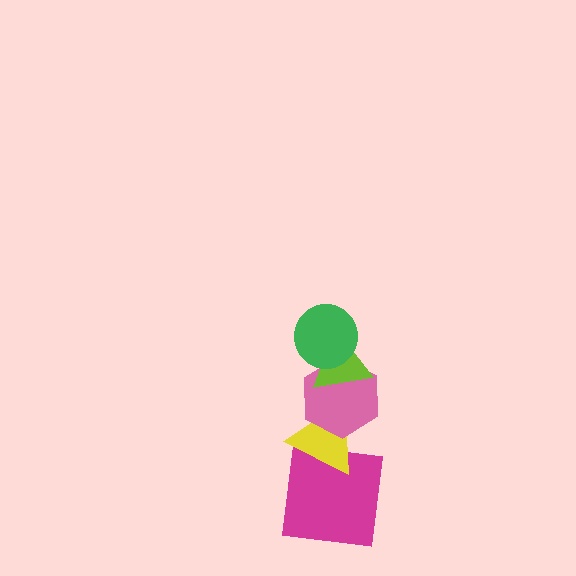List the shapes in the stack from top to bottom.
From top to bottom: the green circle, the lime triangle, the pink hexagon, the yellow triangle, the magenta square.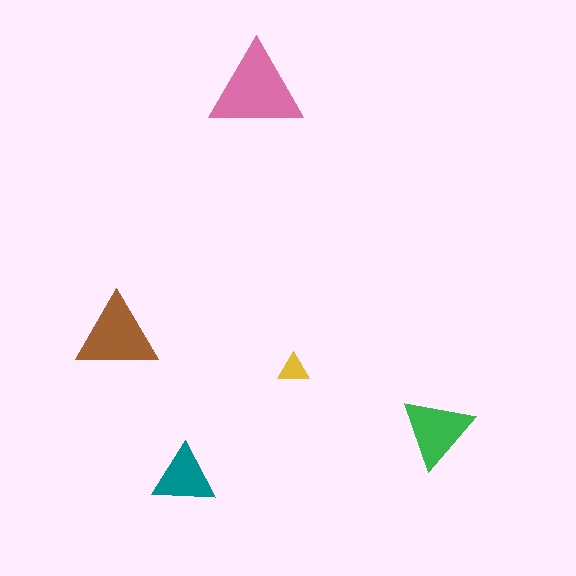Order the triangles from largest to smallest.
the pink one, the brown one, the green one, the teal one, the yellow one.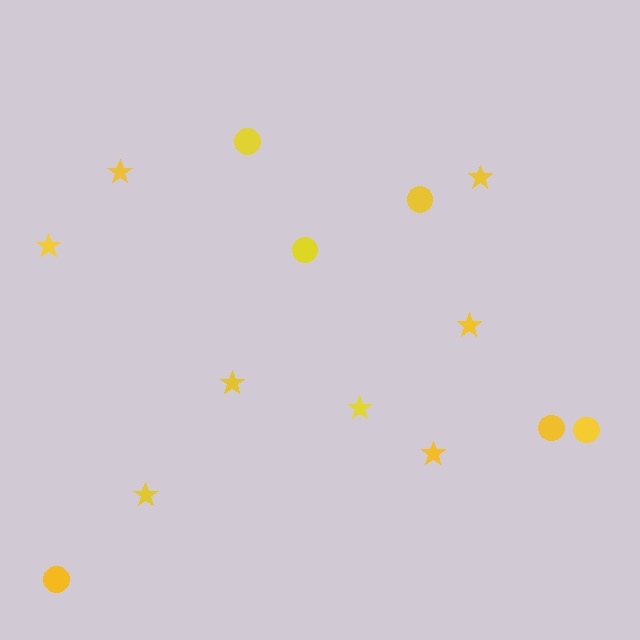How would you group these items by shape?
There are 2 groups: one group of stars (8) and one group of circles (6).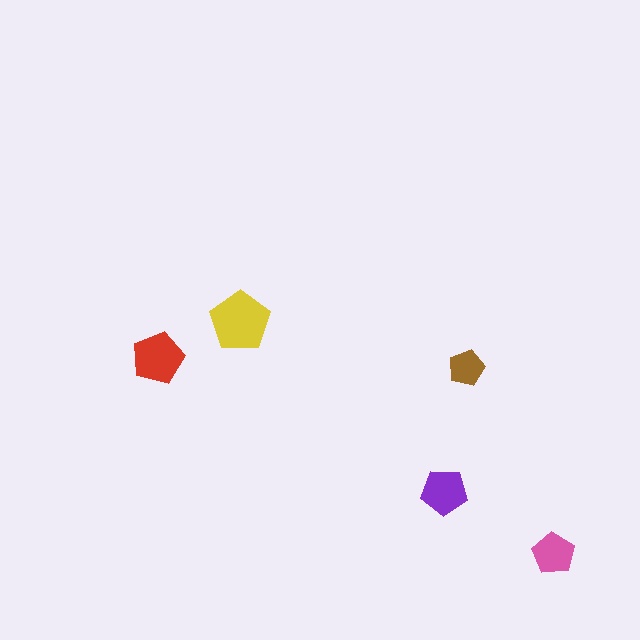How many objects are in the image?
There are 5 objects in the image.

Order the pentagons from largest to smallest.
the yellow one, the red one, the purple one, the pink one, the brown one.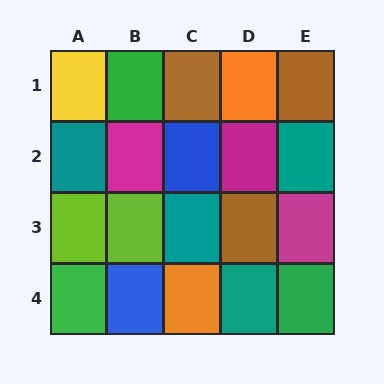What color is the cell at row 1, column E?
Brown.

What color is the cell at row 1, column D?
Orange.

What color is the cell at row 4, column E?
Green.